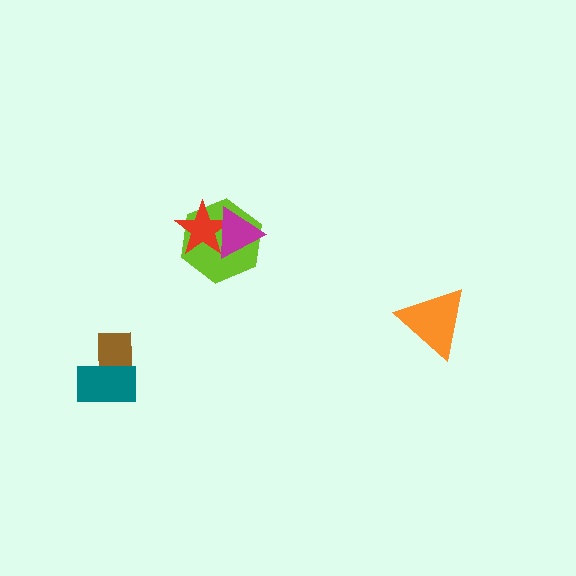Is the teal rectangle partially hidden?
No, no other shape covers it.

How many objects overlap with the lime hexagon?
2 objects overlap with the lime hexagon.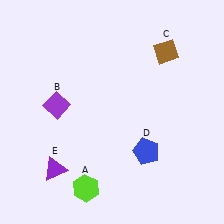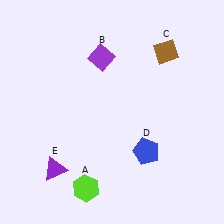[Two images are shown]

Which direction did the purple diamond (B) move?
The purple diamond (B) moved up.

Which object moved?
The purple diamond (B) moved up.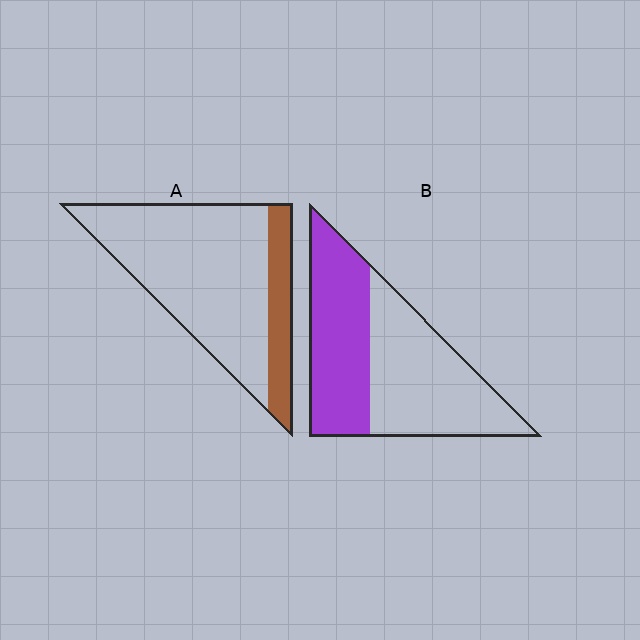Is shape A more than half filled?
No.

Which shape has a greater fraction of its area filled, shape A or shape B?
Shape B.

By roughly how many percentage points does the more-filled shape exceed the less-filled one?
By roughly 25 percentage points (B over A).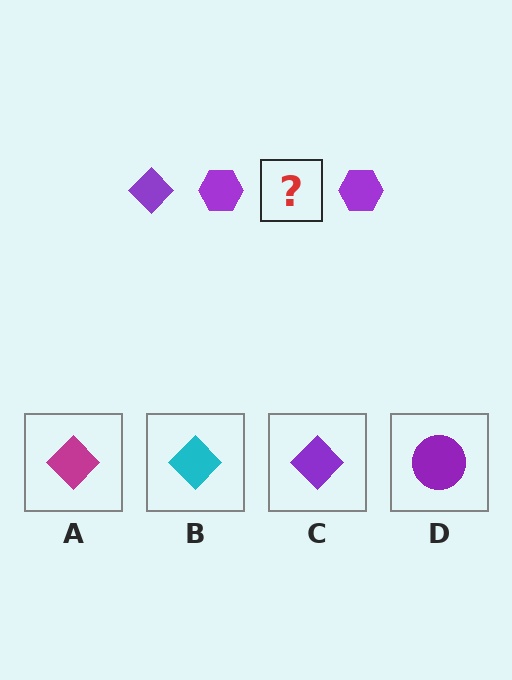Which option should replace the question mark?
Option C.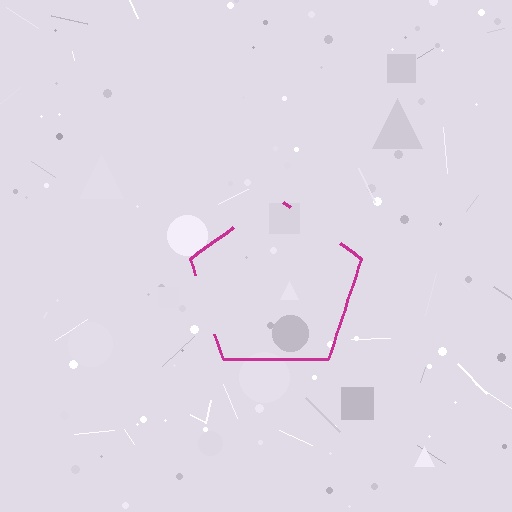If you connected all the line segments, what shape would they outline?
They would outline a pentagon.